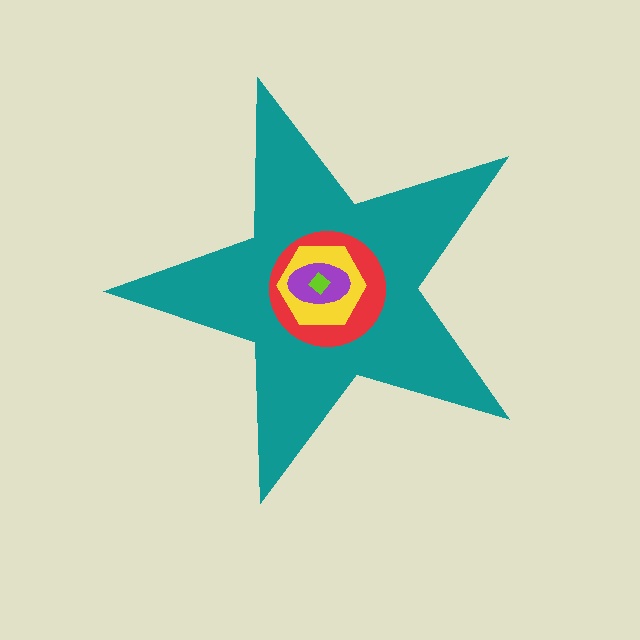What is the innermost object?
The lime diamond.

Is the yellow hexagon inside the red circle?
Yes.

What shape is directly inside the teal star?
The red circle.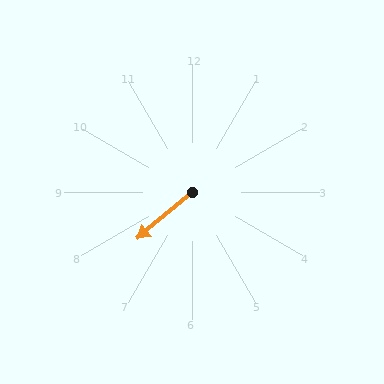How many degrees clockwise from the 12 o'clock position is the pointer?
Approximately 230 degrees.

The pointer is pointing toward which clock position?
Roughly 8 o'clock.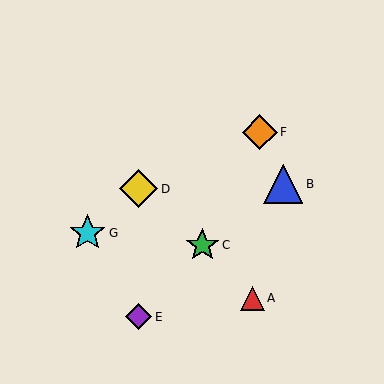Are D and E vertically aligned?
Yes, both are at x≈139.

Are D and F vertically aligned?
No, D is at x≈139 and F is at x≈260.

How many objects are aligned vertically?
2 objects (D, E) are aligned vertically.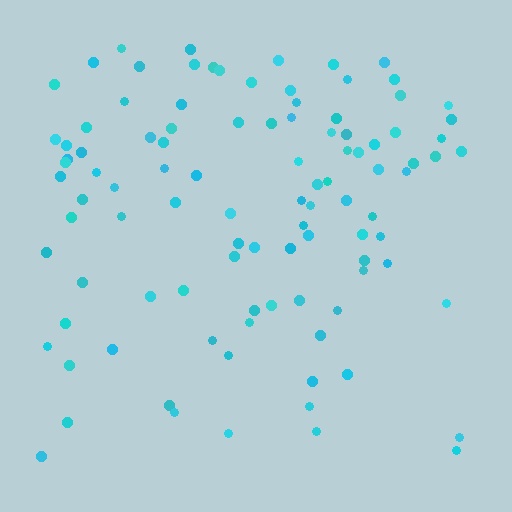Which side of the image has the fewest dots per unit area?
The bottom.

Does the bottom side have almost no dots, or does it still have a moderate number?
Still a moderate number, just noticeably fewer than the top.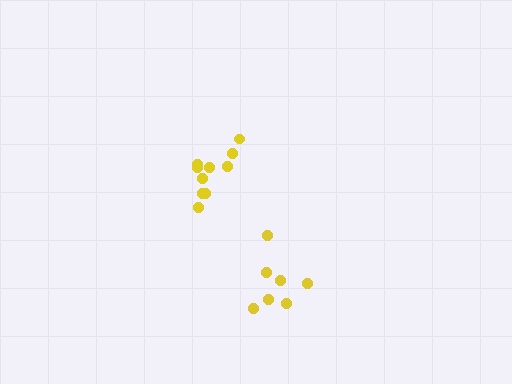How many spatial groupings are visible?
There are 2 spatial groupings.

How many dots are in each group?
Group 1: 10 dots, Group 2: 7 dots (17 total).